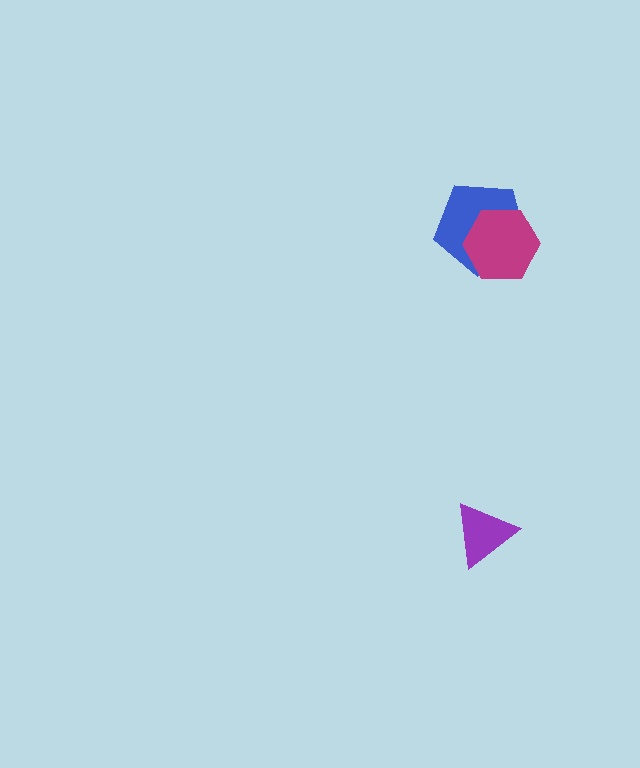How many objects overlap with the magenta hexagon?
1 object overlaps with the magenta hexagon.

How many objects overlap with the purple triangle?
0 objects overlap with the purple triangle.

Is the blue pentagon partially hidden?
Yes, it is partially covered by another shape.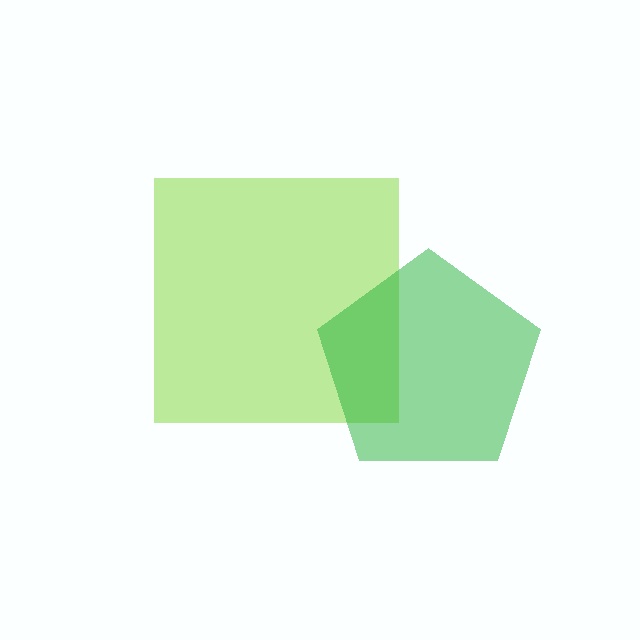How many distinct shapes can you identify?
There are 2 distinct shapes: a lime square, a green pentagon.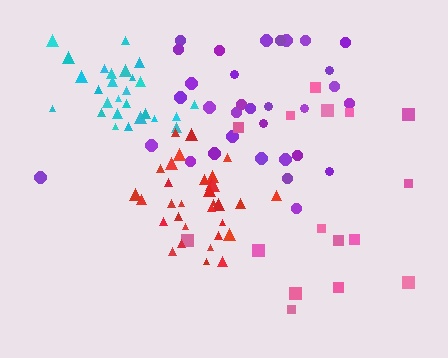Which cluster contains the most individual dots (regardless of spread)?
Purple (32).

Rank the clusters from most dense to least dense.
red, cyan, purple, pink.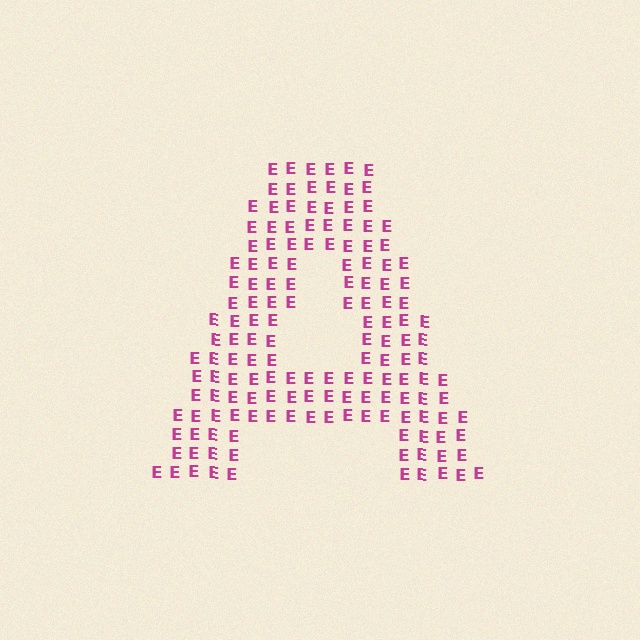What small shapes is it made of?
It is made of small letter E's.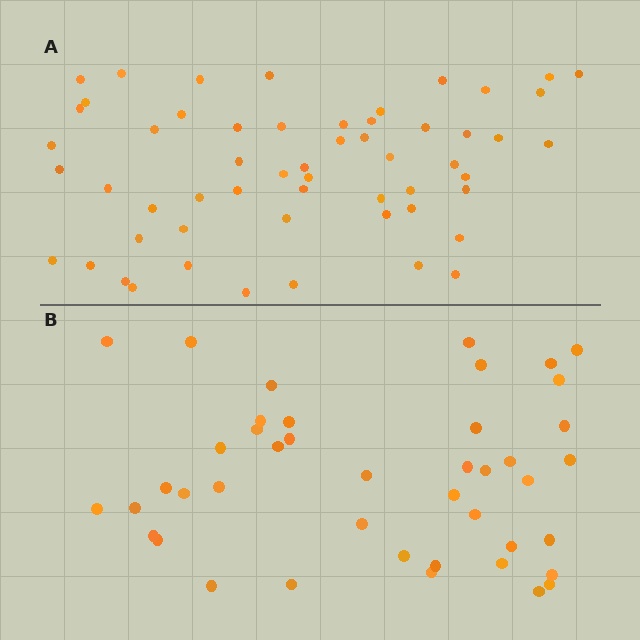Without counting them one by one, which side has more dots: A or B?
Region A (the top region) has more dots.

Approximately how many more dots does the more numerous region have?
Region A has approximately 15 more dots than region B.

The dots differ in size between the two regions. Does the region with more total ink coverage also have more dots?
No. Region B has more total ink coverage because its dots are larger, but region A actually contains more individual dots. Total area can be misleading — the number of items is what matters here.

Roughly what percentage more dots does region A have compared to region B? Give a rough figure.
About 30% more.